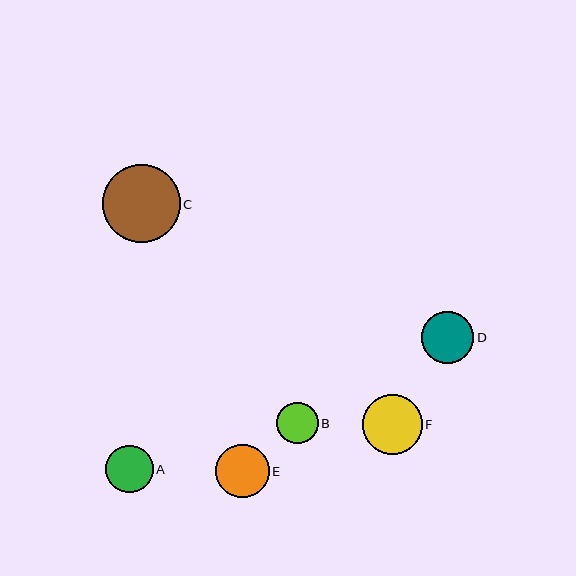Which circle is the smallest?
Circle B is the smallest with a size of approximately 41 pixels.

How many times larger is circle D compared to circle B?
Circle D is approximately 1.3 times the size of circle B.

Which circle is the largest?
Circle C is the largest with a size of approximately 78 pixels.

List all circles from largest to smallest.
From largest to smallest: C, F, E, D, A, B.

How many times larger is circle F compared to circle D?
Circle F is approximately 1.1 times the size of circle D.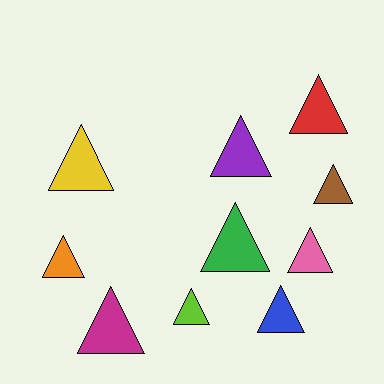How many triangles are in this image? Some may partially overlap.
There are 10 triangles.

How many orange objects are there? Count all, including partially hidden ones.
There is 1 orange object.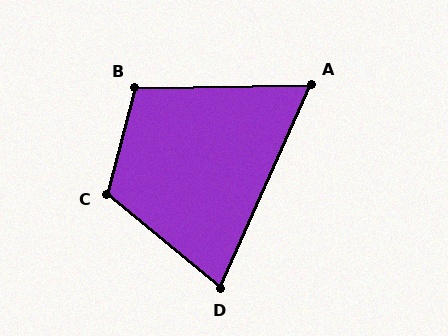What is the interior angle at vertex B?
Approximately 105 degrees (obtuse).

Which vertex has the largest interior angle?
C, at approximately 115 degrees.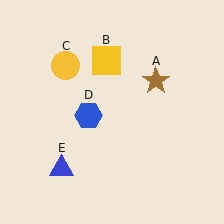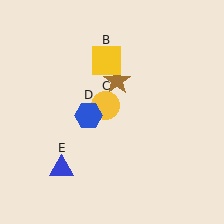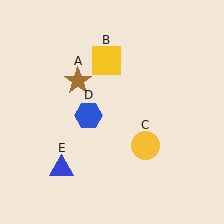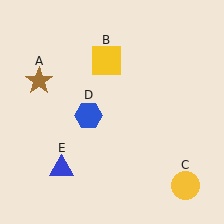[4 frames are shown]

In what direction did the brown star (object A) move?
The brown star (object A) moved left.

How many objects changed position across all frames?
2 objects changed position: brown star (object A), yellow circle (object C).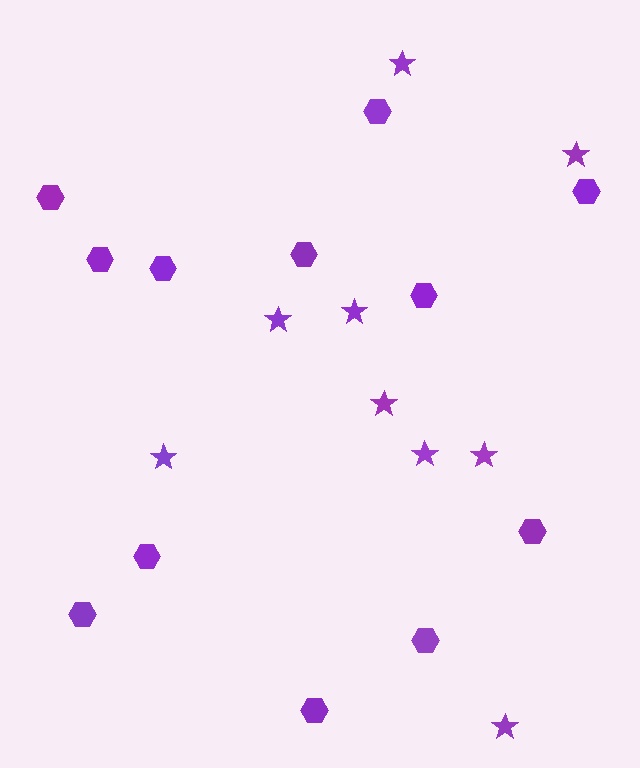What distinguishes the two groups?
There are 2 groups: one group of stars (9) and one group of hexagons (12).